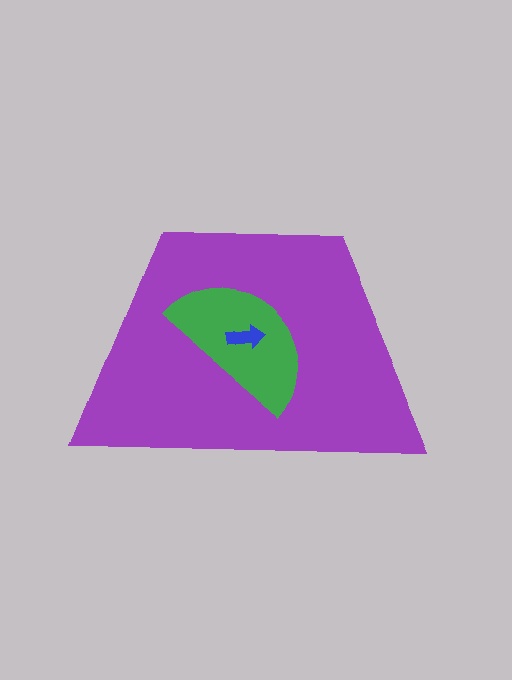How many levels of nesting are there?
3.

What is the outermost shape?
The purple trapezoid.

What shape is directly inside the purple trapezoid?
The green semicircle.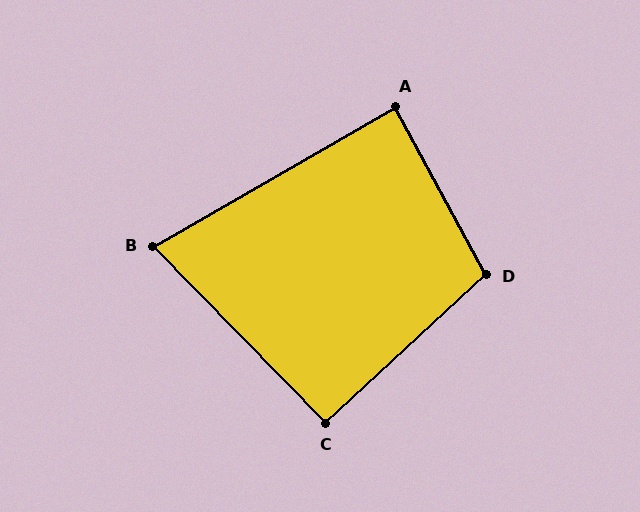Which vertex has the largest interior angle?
D, at approximately 104 degrees.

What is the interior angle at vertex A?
Approximately 88 degrees (approximately right).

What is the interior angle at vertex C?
Approximately 92 degrees (approximately right).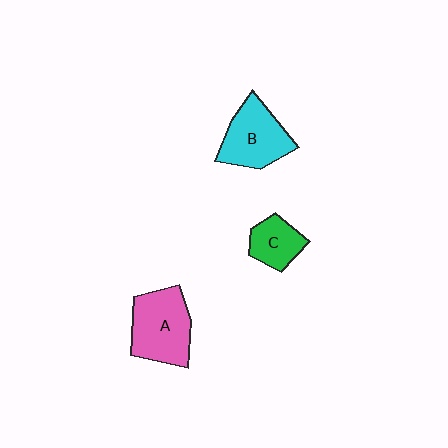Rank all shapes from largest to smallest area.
From largest to smallest: A (pink), B (cyan), C (green).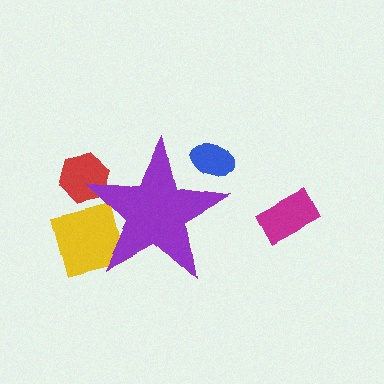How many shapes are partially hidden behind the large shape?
3 shapes are partially hidden.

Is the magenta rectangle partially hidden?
No, the magenta rectangle is fully visible.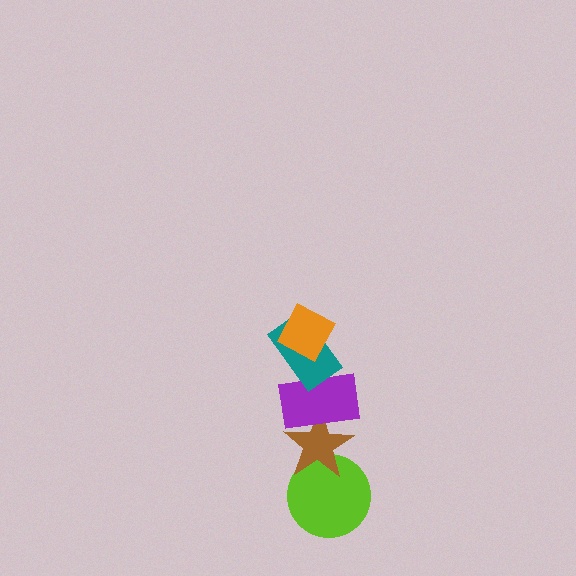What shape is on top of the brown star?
The purple rectangle is on top of the brown star.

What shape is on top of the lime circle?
The brown star is on top of the lime circle.